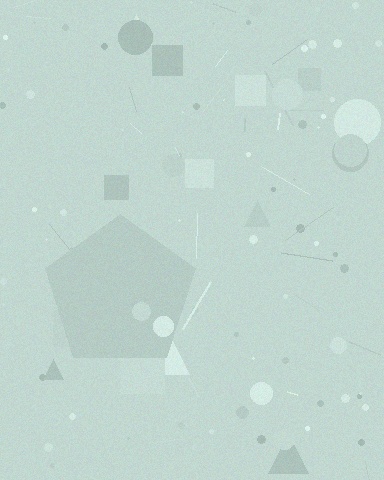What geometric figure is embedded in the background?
A pentagon is embedded in the background.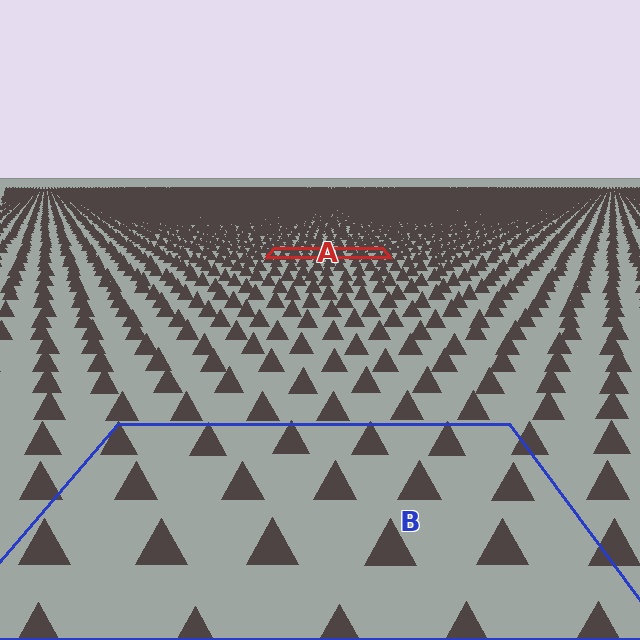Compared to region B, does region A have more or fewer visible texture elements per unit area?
Region A has more texture elements per unit area — they are packed more densely because it is farther away.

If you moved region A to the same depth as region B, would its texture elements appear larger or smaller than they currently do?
They would appear larger. At a closer depth, the same texture elements are projected at a bigger on-screen size.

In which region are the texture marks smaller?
The texture marks are smaller in region A, because it is farther away.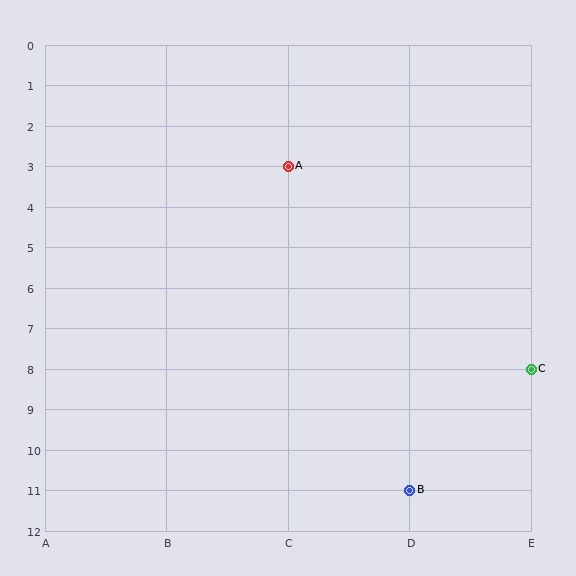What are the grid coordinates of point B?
Point B is at grid coordinates (D, 11).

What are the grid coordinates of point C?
Point C is at grid coordinates (E, 8).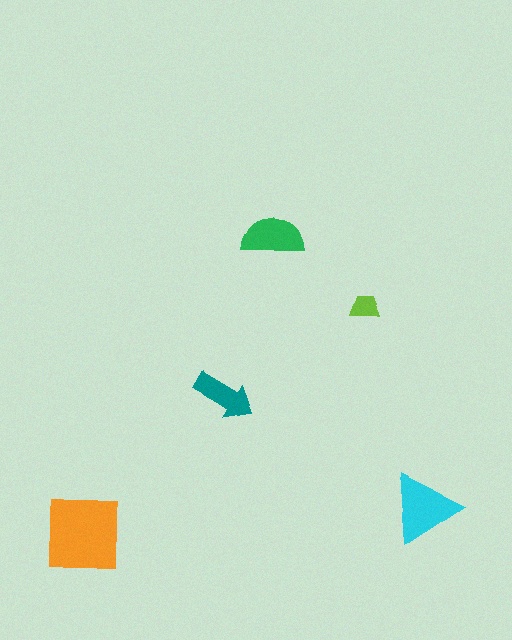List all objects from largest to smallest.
The orange square, the cyan triangle, the green semicircle, the teal arrow, the lime trapezoid.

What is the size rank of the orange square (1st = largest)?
1st.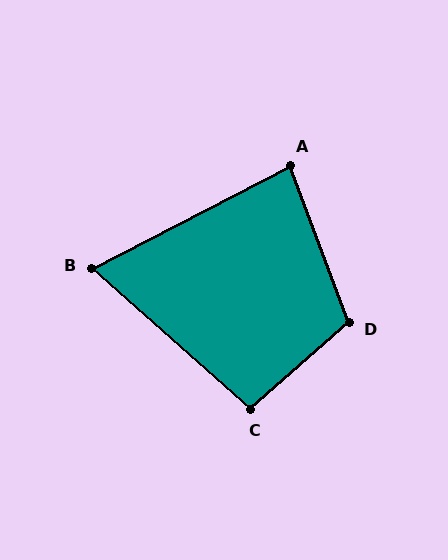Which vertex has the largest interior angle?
D, at approximately 111 degrees.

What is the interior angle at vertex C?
Approximately 97 degrees (obtuse).